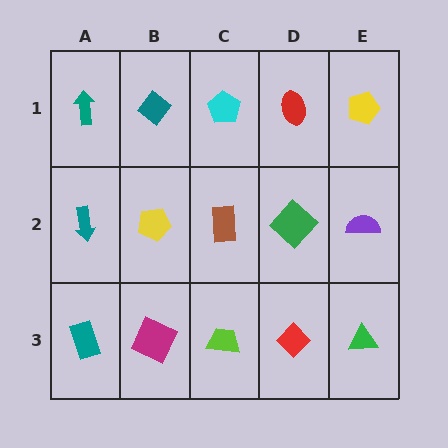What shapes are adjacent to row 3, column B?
A yellow pentagon (row 2, column B), a teal rectangle (row 3, column A), a lime trapezoid (row 3, column C).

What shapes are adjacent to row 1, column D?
A green diamond (row 2, column D), a cyan pentagon (row 1, column C), a yellow pentagon (row 1, column E).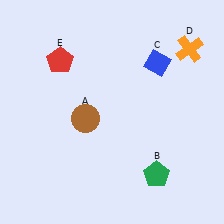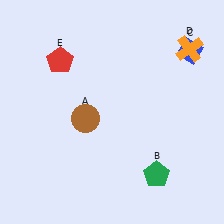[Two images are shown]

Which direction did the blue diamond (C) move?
The blue diamond (C) moved right.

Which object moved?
The blue diamond (C) moved right.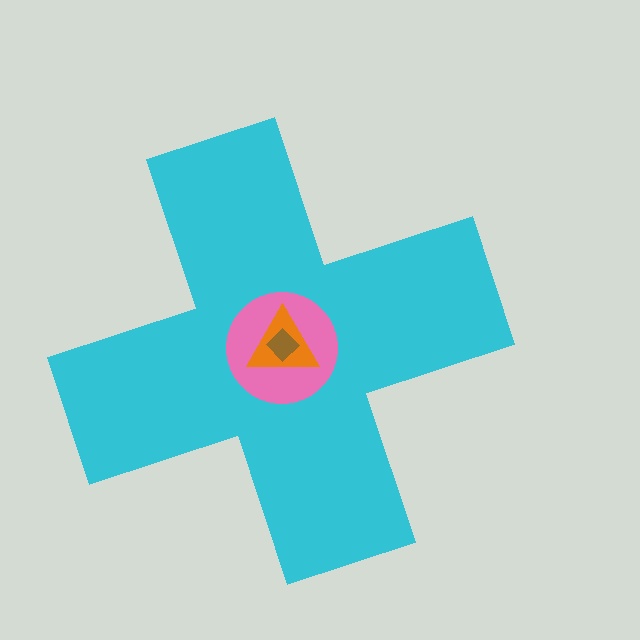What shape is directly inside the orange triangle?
The brown diamond.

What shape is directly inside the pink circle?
The orange triangle.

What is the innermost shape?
The brown diamond.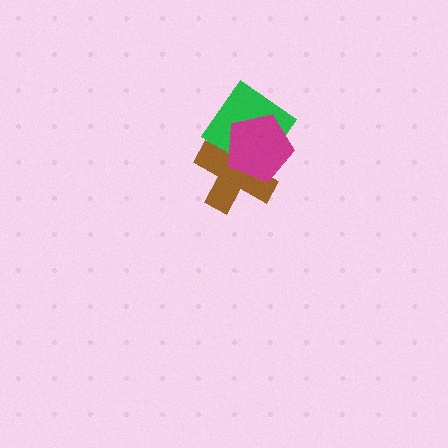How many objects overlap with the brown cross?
2 objects overlap with the brown cross.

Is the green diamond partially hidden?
Yes, it is partially covered by another shape.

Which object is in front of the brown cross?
The magenta pentagon is in front of the brown cross.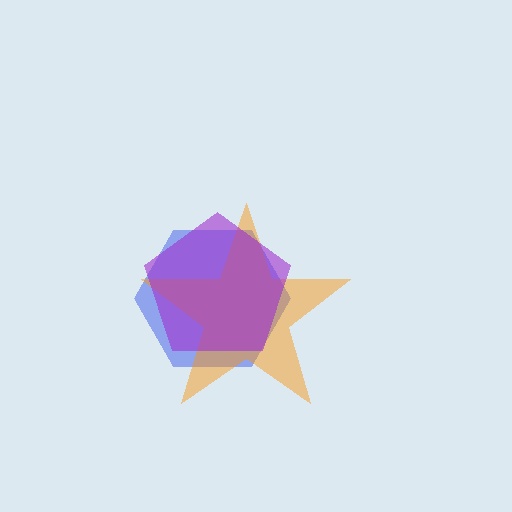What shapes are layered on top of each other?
The layered shapes are: a blue hexagon, an orange star, a purple pentagon.